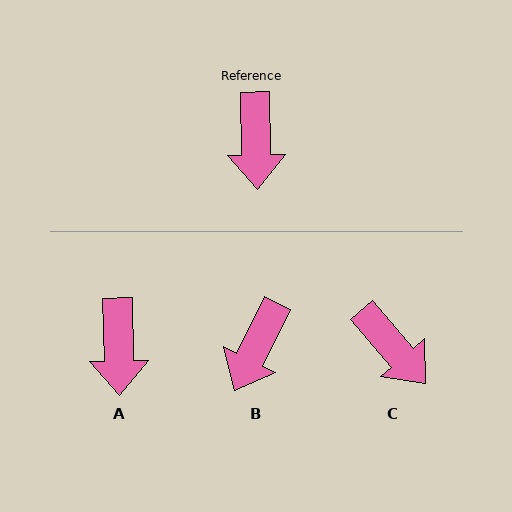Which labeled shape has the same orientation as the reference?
A.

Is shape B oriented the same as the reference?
No, it is off by about 28 degrees.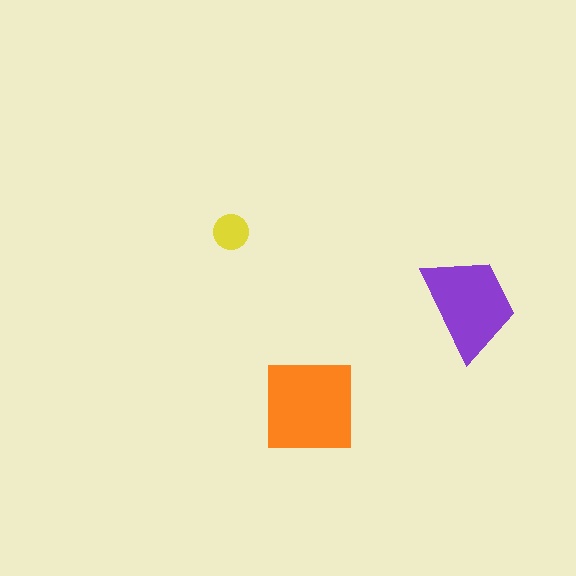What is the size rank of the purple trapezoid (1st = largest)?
2nd.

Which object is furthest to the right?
The purple trapezoid is rightmost.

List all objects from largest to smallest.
The orange square, the purple trapezoid, the yellow circle.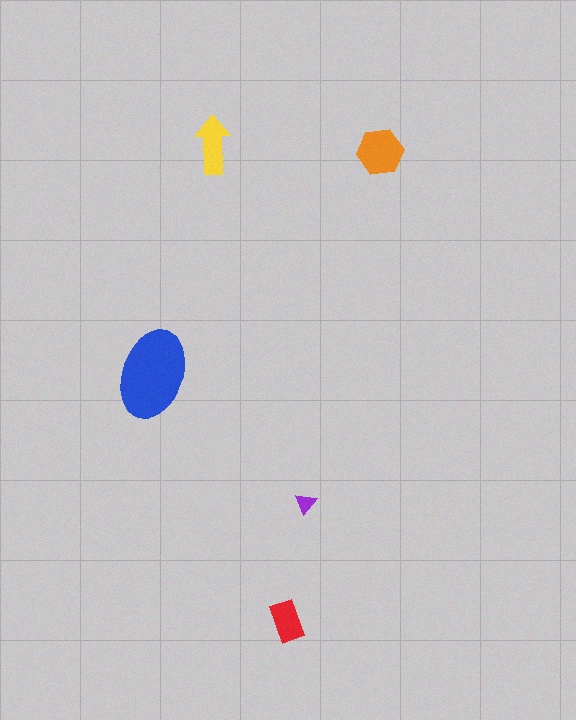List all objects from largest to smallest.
The blue ellipse, the orange hexagon, the yellow arrow, the red rectangle, the purple triangle.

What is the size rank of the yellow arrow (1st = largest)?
3rd.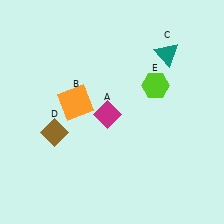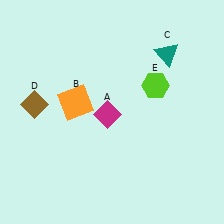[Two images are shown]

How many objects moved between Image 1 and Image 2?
1 object moved between the two images.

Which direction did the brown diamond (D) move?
The brown diamond (D) moved up.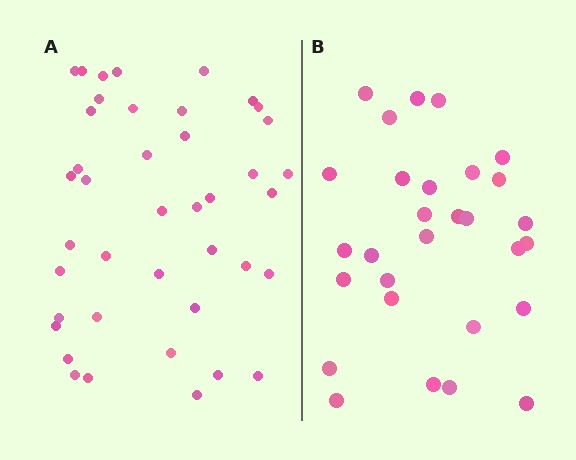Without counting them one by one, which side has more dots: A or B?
Region A (the left region) has more dots.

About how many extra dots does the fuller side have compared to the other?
Region A has roughly 12 or so more dots than region B.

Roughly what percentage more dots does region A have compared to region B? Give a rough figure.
About 40% more.